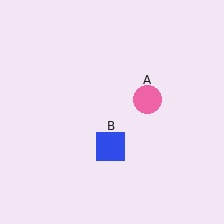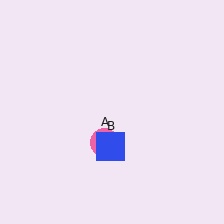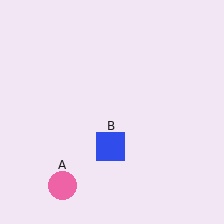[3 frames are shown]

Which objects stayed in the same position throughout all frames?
Blue square (object B) remained stationary.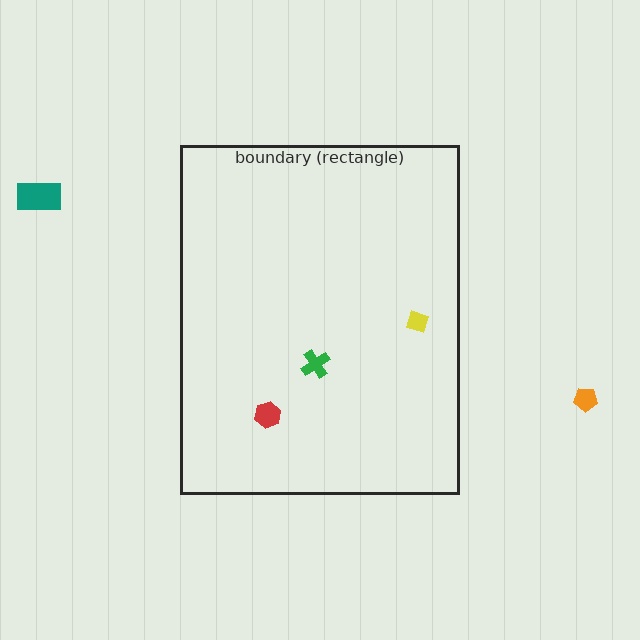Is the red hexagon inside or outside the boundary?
Inside.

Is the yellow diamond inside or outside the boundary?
Inside.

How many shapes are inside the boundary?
3 inside, 2 outside.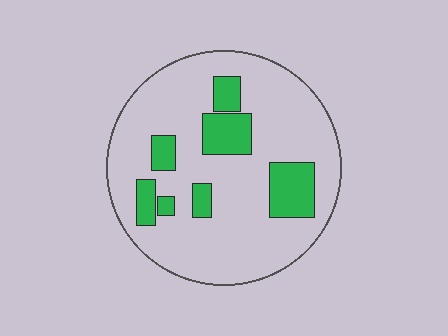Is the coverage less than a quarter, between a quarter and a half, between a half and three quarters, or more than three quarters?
Less than a quarter.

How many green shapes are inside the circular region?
7.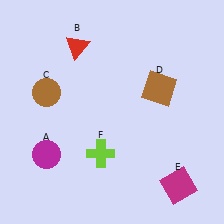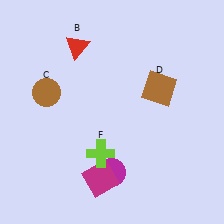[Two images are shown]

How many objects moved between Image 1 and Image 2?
2 objects moved between the two images.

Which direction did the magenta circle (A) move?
The magenta circle (A) moved right.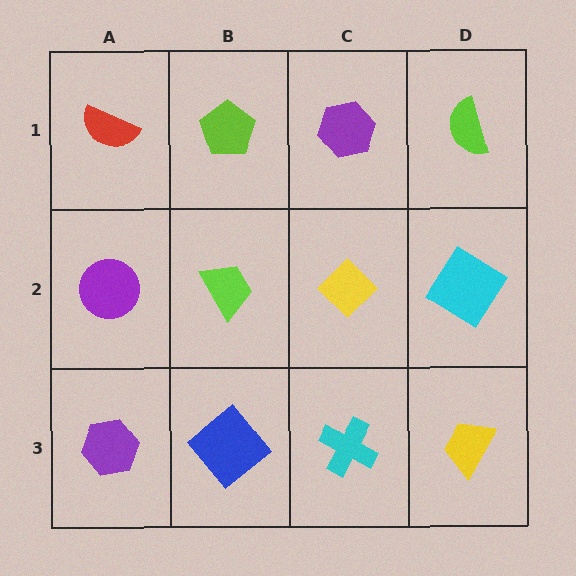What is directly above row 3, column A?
A purple circle.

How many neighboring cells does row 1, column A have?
2.